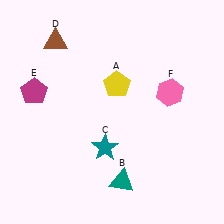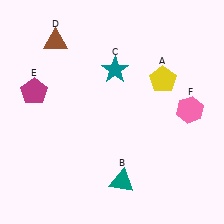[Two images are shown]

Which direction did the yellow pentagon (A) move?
The yellow pentagon (A) moved right.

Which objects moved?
The objects that moved are: the yellow pentagon (A), the teal star (C), the pink hexagon (F).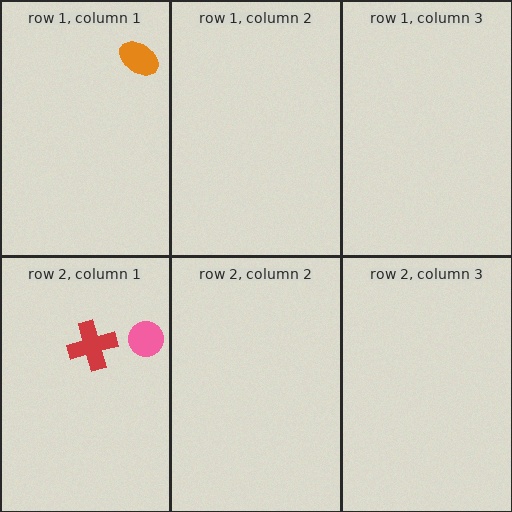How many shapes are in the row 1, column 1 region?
1.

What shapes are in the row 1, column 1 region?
The orange ellipse.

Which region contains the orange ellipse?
The row 1, column 1 region.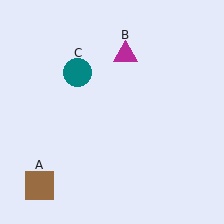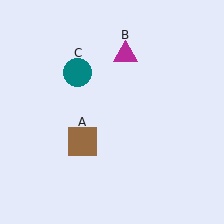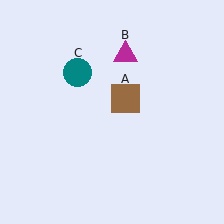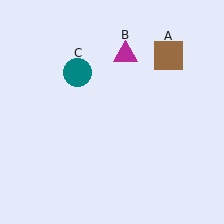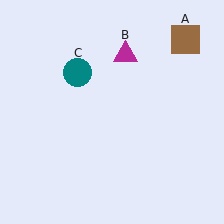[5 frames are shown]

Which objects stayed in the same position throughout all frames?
Magenta triangle (object B) and teal circle (object C) remained stationary.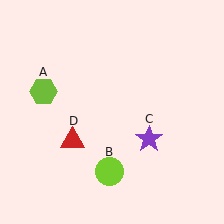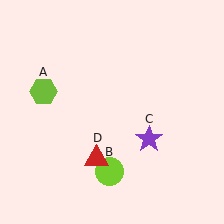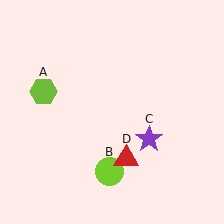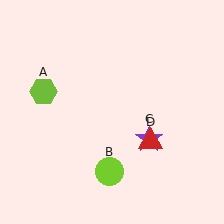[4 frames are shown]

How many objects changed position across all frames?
1 object changed position: red triangle (object D).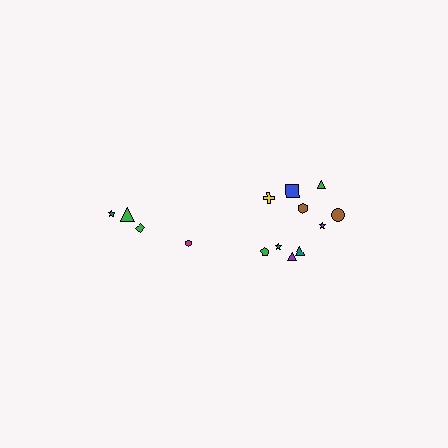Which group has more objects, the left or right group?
The right group.